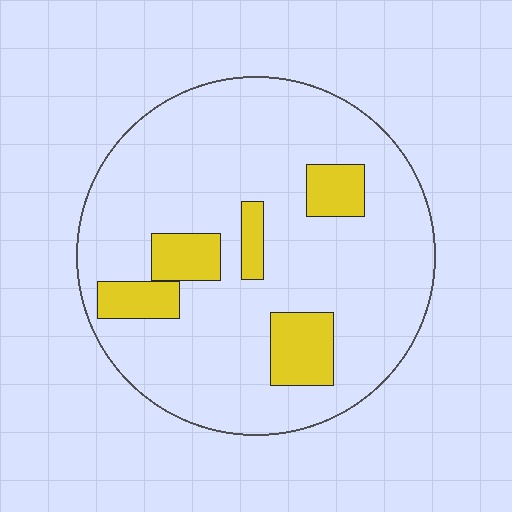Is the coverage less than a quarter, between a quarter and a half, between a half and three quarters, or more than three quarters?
Less than a quarter.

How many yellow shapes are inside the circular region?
5.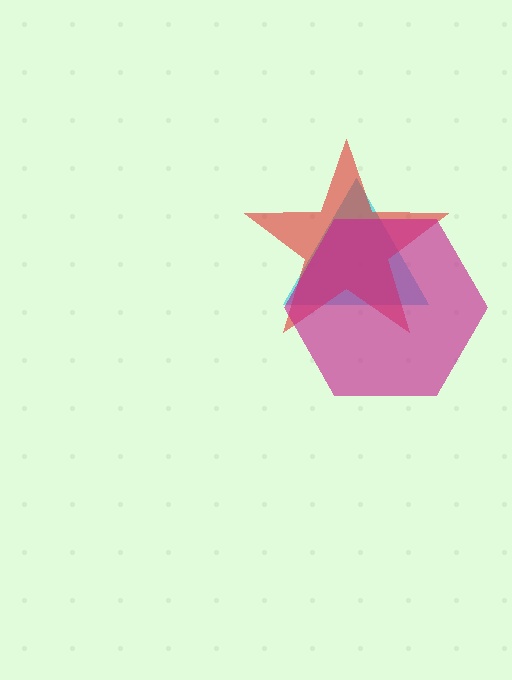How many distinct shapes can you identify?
There are 3 distinct shapes: a cyan triangle, a red star, a magenta hexagon.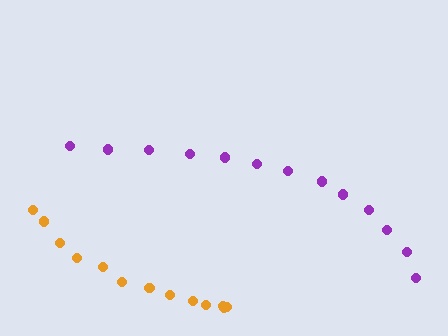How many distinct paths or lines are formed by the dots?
There are 2 distinct paths.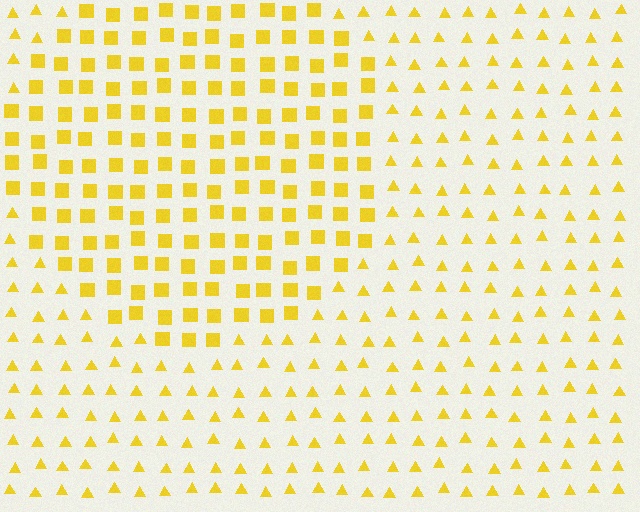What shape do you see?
I see a circle.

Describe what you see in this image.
The image is filled with small yellow elements arranged in a uniform grid. A circle-shaped region contains squares, while the surrounding area contains triangles. The boundary is defined purely by the change in element shape.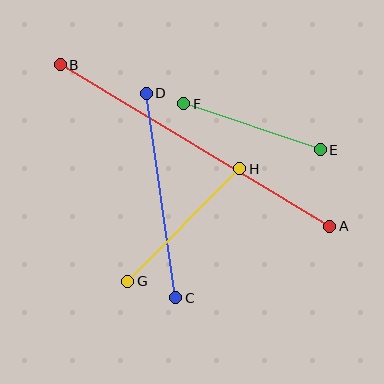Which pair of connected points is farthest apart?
Points A and B are farthest apart.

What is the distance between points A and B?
The distance is approximately 314 pixels.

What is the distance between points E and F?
The distance is approximately 144 pixels.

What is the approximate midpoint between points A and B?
The midpoint is at approximately (195, 145) pixels.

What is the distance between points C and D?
The distance is approximately 207 pixels.